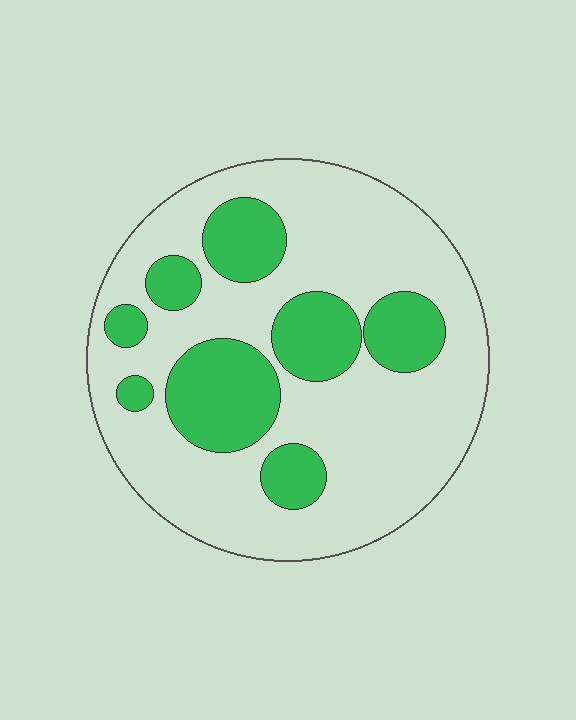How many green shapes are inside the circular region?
8.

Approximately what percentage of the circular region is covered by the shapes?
Approximately 30%.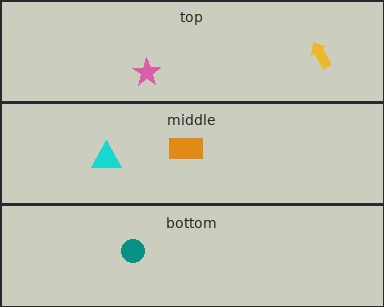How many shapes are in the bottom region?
1.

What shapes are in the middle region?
The orange rectangle, the cyan triangle.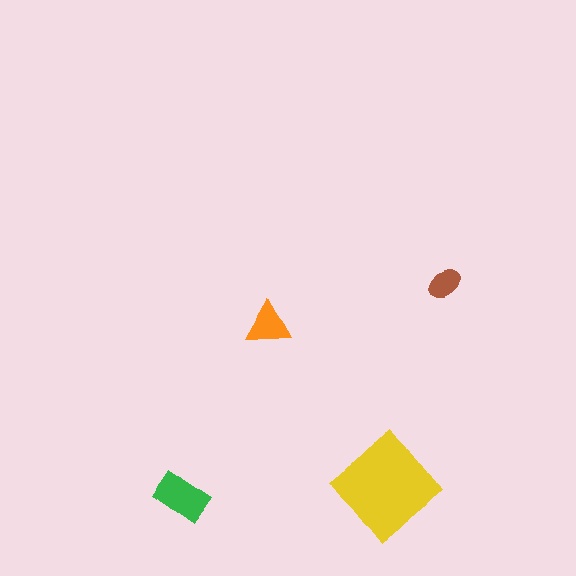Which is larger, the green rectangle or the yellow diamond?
The yellow diamond.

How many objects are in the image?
There are 4 objects in the image.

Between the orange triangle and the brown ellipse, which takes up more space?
The orange triangle.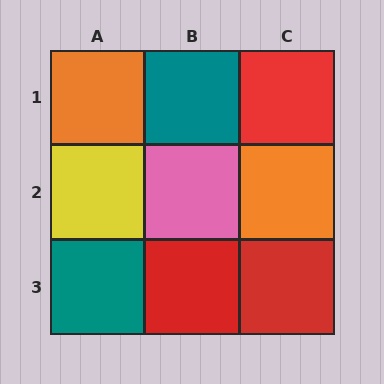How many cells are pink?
1 cell is pink.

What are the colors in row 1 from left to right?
Orange, teal, red.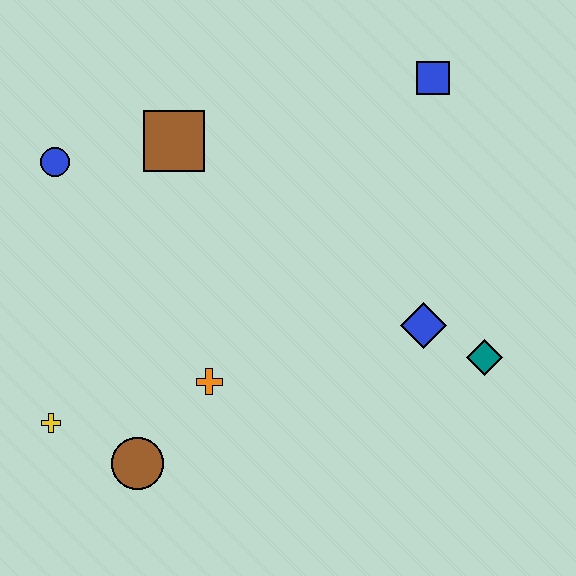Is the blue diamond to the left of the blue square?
Yes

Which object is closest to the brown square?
The blue circle is closest to the brown square.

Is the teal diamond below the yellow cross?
No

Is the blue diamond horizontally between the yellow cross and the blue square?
Yes